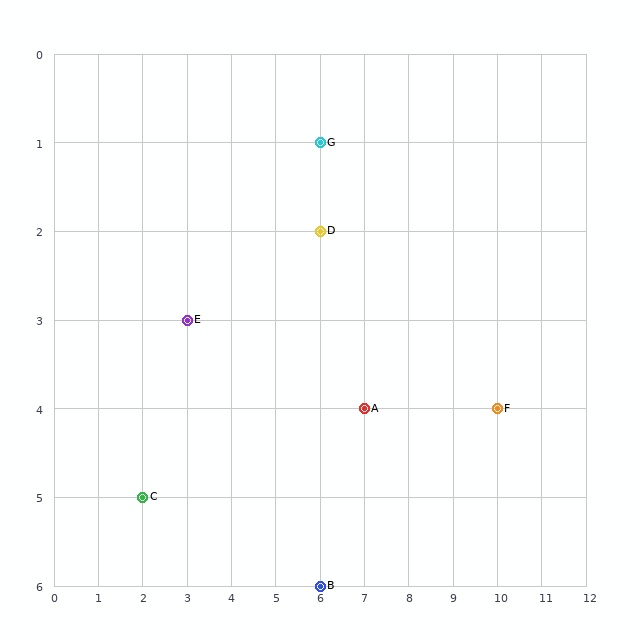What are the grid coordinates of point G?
Point G is at grid coordinates (6, 1).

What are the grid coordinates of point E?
Point E is at grid coordinates (3, 3).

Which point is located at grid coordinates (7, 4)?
Point A is at (7, 4).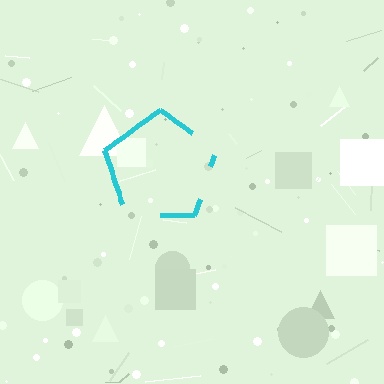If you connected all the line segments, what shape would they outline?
They would outline a pentagon.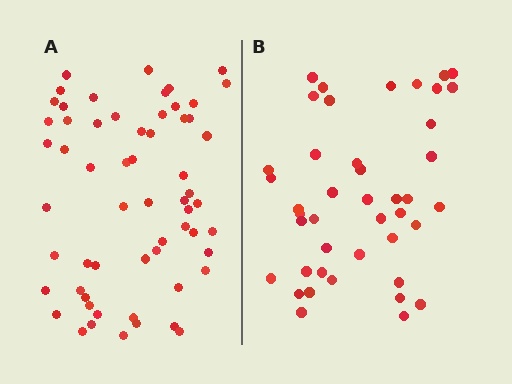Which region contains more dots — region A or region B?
Region A (the left region) has more dots.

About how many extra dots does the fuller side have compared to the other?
Region A has approximately 15 more dots than region B.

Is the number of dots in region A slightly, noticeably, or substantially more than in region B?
Region A has noticeably more, but not dramatically so. The ratio is roughly 1.4 to 1.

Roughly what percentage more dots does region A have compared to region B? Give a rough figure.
About 40% more.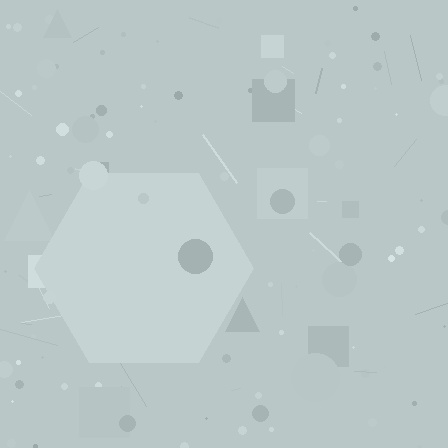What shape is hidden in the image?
A hexagon is hidden in the image.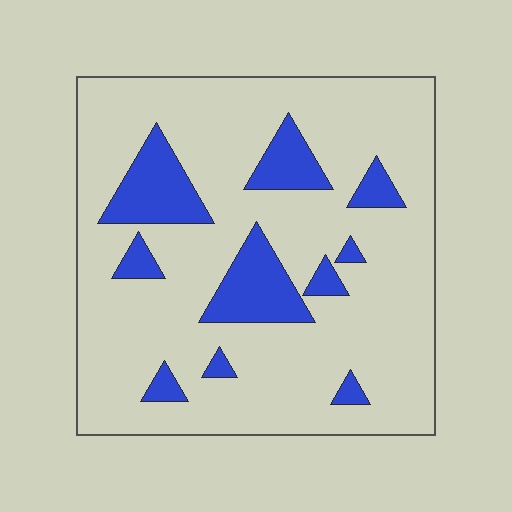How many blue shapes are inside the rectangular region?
10.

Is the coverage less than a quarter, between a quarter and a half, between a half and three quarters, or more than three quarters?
Less than a quarter.